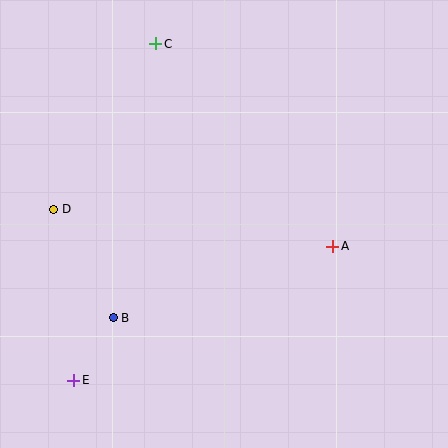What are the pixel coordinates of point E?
Point E is at (74, 380).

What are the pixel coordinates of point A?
Point A is at (333, 246).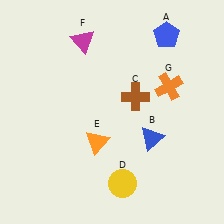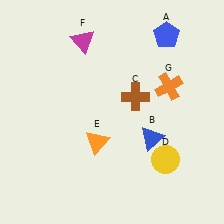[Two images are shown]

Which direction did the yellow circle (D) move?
The yellow circle (D) moved right.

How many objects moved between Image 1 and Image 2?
1 object moved between the two images.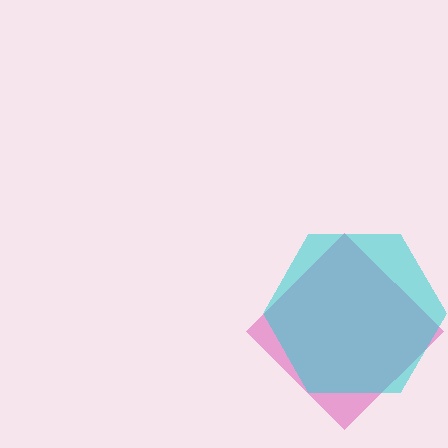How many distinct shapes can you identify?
There are 2 distinct shapes: a pink diamond, a cyan hexagon.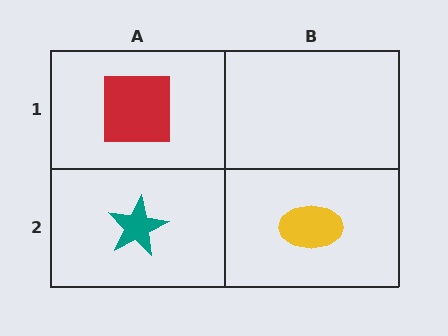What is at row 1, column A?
A red square.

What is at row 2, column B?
A yellow ellipse.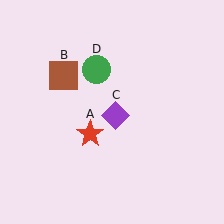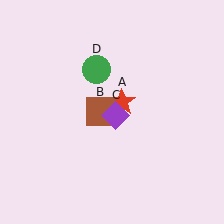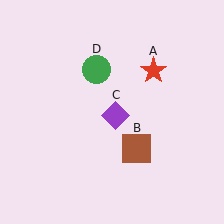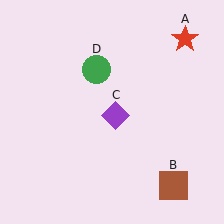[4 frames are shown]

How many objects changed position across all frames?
2 objects changed position: red star (object A), brown square (object B).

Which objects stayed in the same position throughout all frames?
Purple diamond (object C) and green circle (object D) remained stationary.